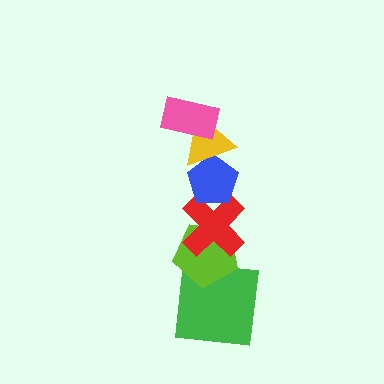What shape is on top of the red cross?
The blue pentagon is on top of the red cross.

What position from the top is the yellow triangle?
The yellow triangle is 2nd from the top.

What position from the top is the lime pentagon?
The lime pentagon is 5th from the top.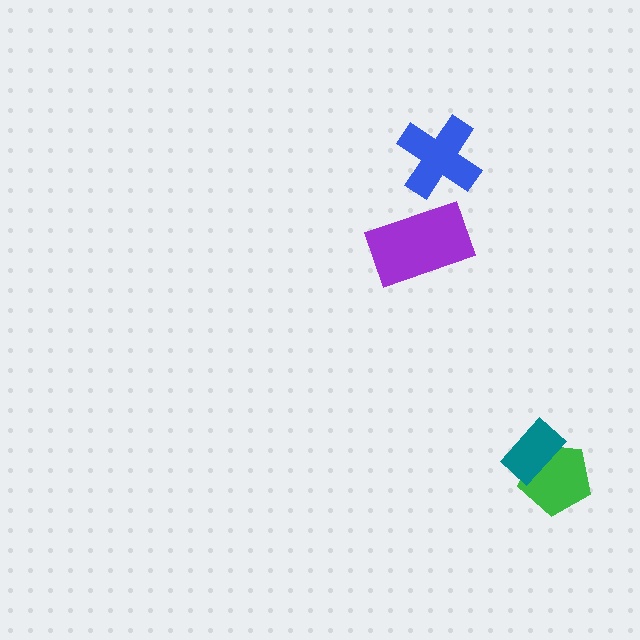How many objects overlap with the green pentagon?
1 object overlaps with the green pentagon.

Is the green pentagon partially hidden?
Yes, it is partially covered by another shape.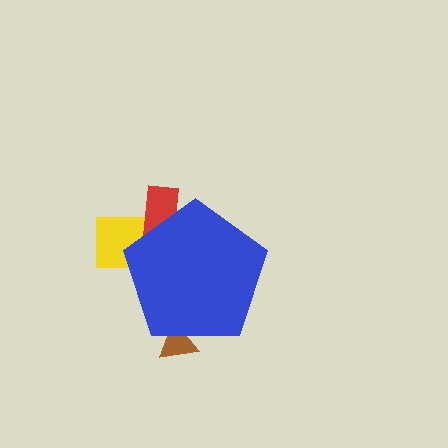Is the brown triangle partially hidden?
Yes, the brown triangle is partially hidden behind the blue pentagon.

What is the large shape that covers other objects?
A blue pentagon.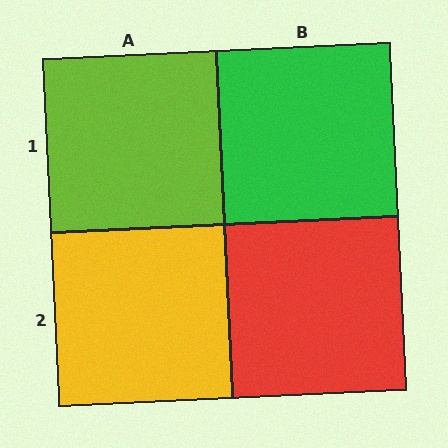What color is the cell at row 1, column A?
Lime.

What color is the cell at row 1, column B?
Green.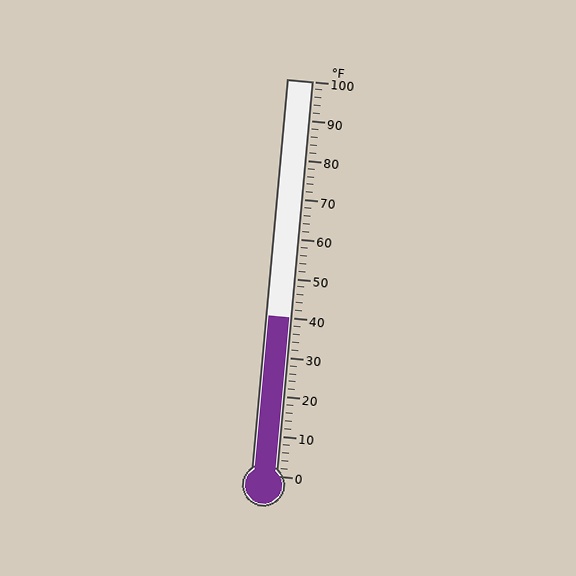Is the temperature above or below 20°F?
The temperature is above 20°F.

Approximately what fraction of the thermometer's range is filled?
The thermometer is filled to approximately 40% of its range.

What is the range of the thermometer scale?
The thermometer scale ranges from 0°F to 100°F.